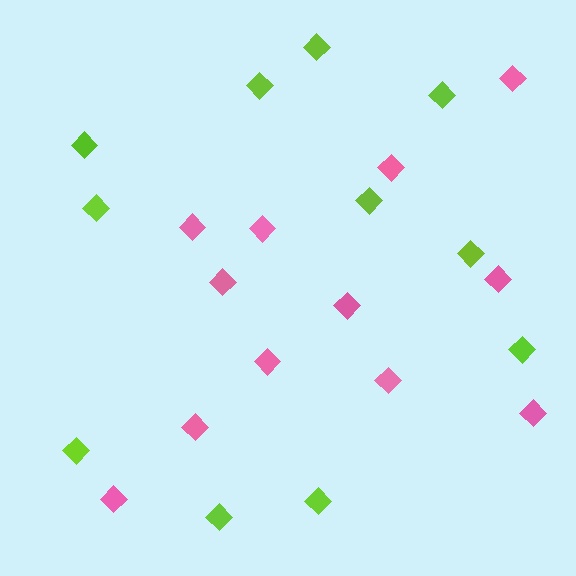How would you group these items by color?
There are 2 groups: one group of lime diamonds (11) and one group of pink diamonds (12).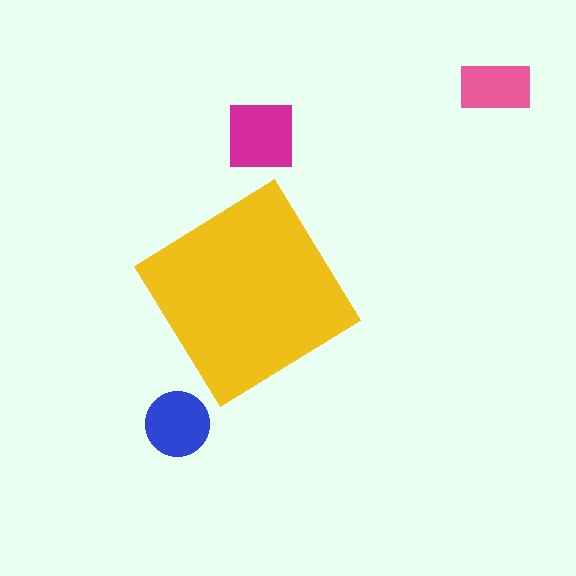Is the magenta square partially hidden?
No, the magenta square is fully visible.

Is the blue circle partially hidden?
No, the blue circle is fully visible.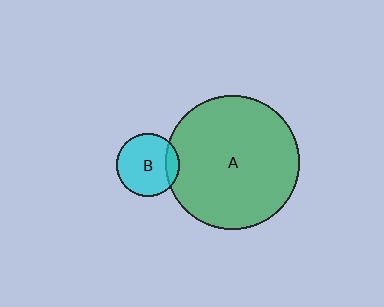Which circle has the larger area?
Circle A (green).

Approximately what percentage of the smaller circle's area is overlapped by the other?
Approximately 15%.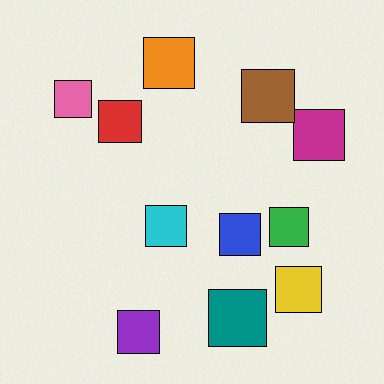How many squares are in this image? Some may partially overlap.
There are 11 squares.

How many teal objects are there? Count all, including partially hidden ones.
There is 1 teal object.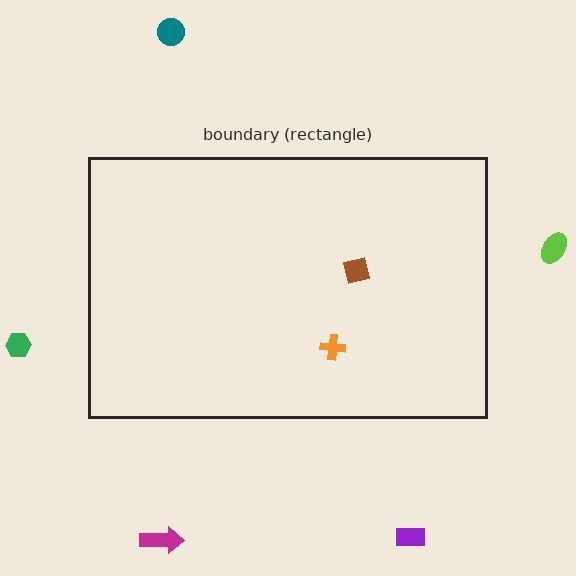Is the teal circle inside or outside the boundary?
Outside.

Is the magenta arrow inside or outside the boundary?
Outside.